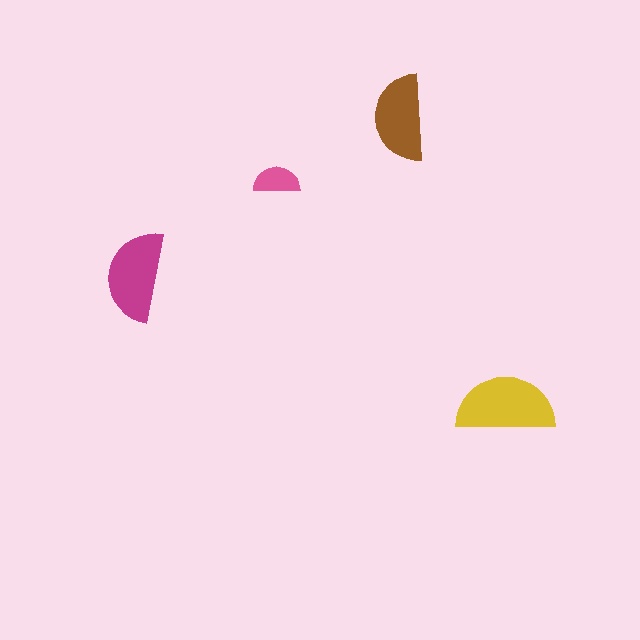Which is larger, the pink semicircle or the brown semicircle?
The brown one.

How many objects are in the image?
There are 4 objects in the image.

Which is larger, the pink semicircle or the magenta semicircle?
The magenta one.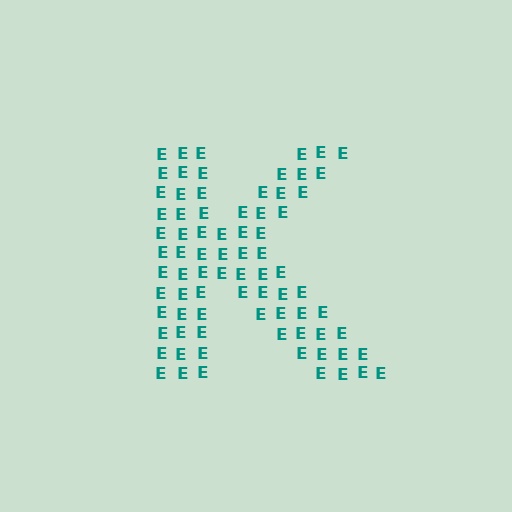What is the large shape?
The large shape is the letter K.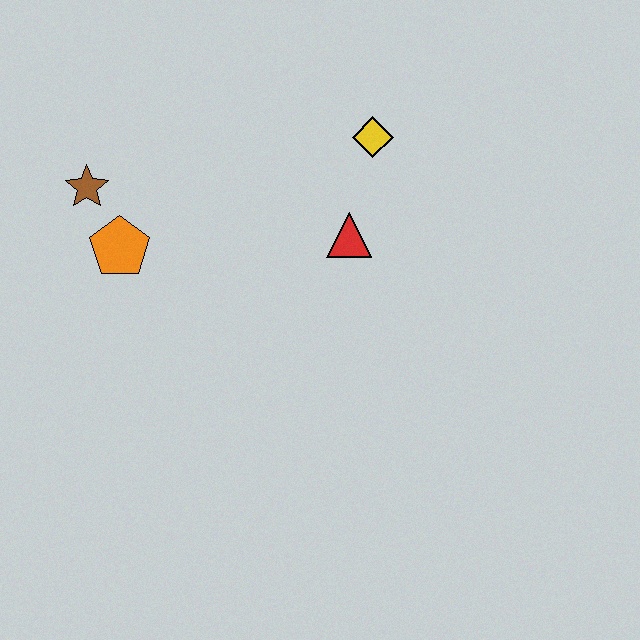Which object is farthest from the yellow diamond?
The brown star is farthest from the yellow diamond.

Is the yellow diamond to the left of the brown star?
No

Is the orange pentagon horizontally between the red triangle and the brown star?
Yes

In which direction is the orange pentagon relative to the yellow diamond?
The orange pentagon is to the left of the yellow diamond.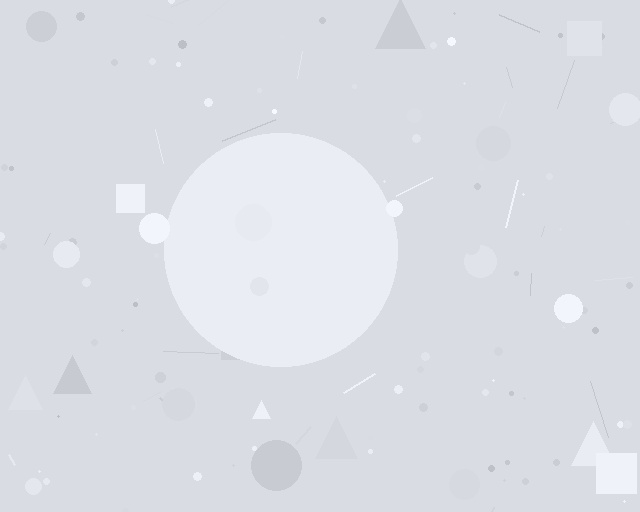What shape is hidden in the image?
A circle is hidden in the image.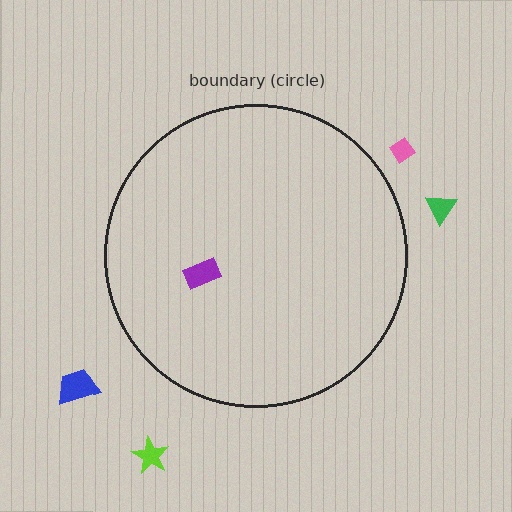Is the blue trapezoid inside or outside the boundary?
Outside.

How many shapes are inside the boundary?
1 inside, 4 outside.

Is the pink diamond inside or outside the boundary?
Outside.